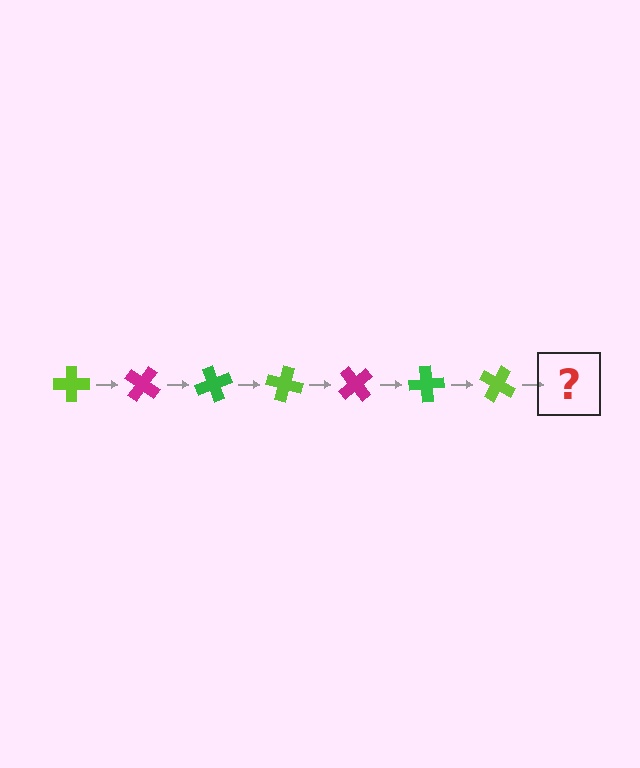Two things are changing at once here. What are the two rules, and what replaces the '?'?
The two rules are that it rotates 35 degrees each step and the color cycles through lime, magenta, and green. The '?' should be a magenta cross, rotated 245 degrees from the start.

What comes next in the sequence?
The next element should be a magenta cross, rotated 245 degrees from the start.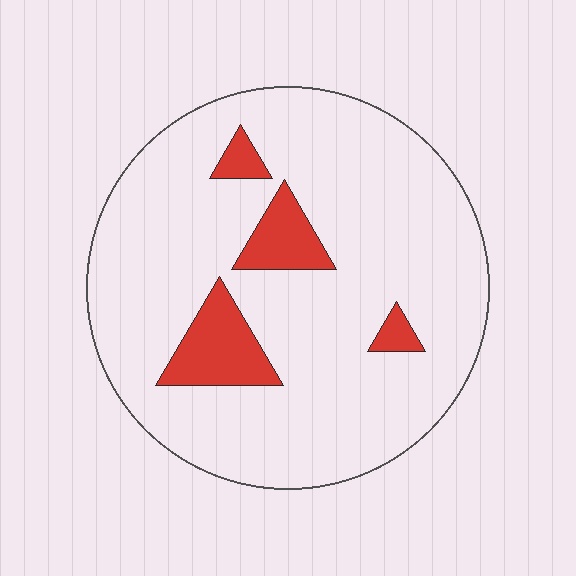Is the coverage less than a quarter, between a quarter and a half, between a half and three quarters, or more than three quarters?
Less than a quarter.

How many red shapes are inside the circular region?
4.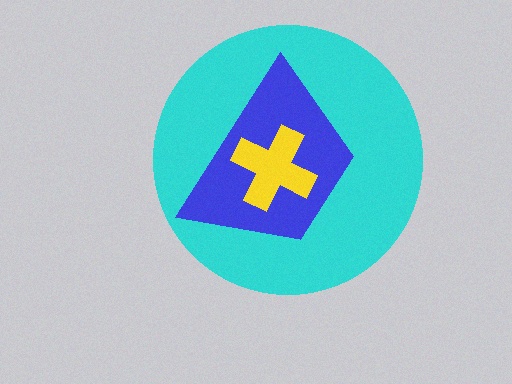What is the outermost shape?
The cyan circle.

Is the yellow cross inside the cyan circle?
Yes.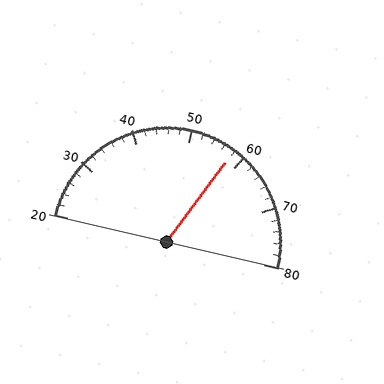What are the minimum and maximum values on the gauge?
The gauge ranges from 20 to 80.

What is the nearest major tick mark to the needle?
The nearest major tick mark is 60.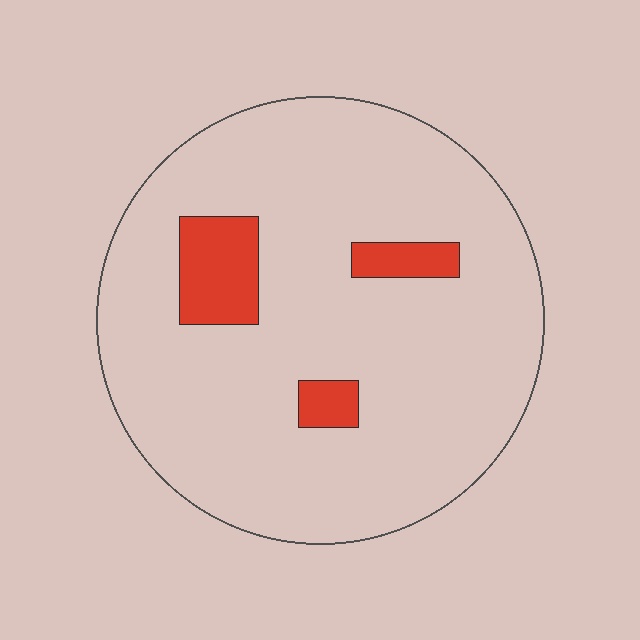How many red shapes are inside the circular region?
3.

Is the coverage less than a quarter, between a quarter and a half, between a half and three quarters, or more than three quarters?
Less than a quarter.